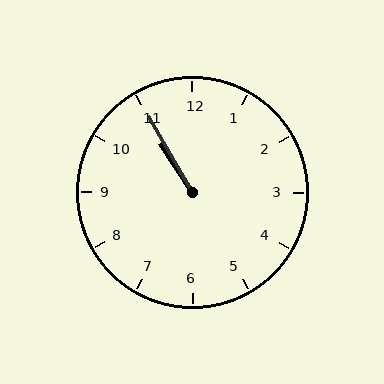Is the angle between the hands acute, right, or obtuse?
It is acute.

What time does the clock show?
10:55.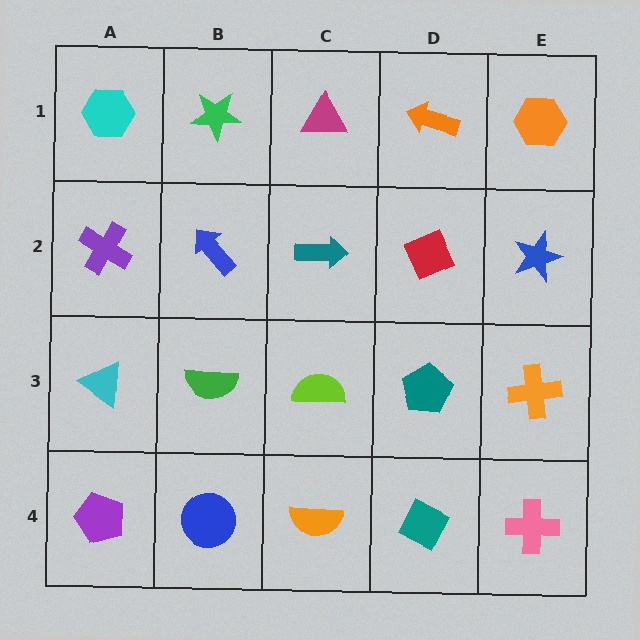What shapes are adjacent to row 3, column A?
A purple cross (row 2, column A), a purple pentagon (row 4, column A), a green semicircle (row 3, column B).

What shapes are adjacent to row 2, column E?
An orange hexagon (row 1, column E), an orange cross (row 3, column E), a red diamond (row 2, column D).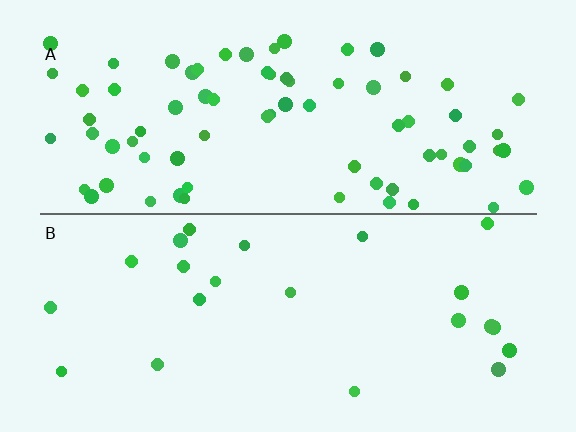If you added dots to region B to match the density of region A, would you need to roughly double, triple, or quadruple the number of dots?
Approximately triple.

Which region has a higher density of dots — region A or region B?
A (the top).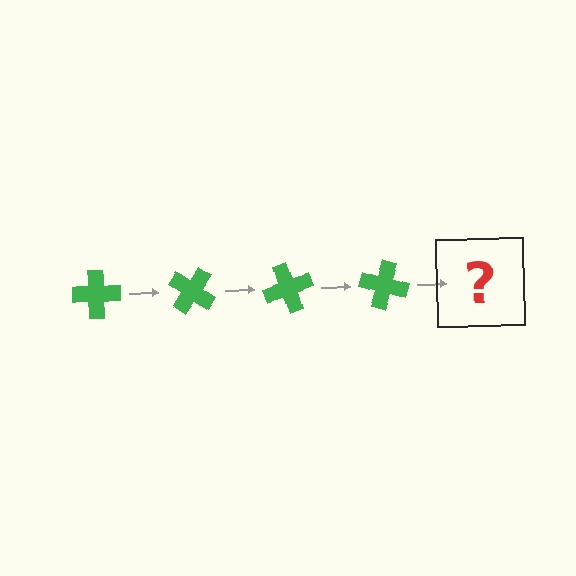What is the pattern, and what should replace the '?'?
The pattern is that the cross rotates 35 degrees each step. The '?' should be a green cross rotated 140 degrees.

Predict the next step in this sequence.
The next step is a green cross rotated 140 degrees.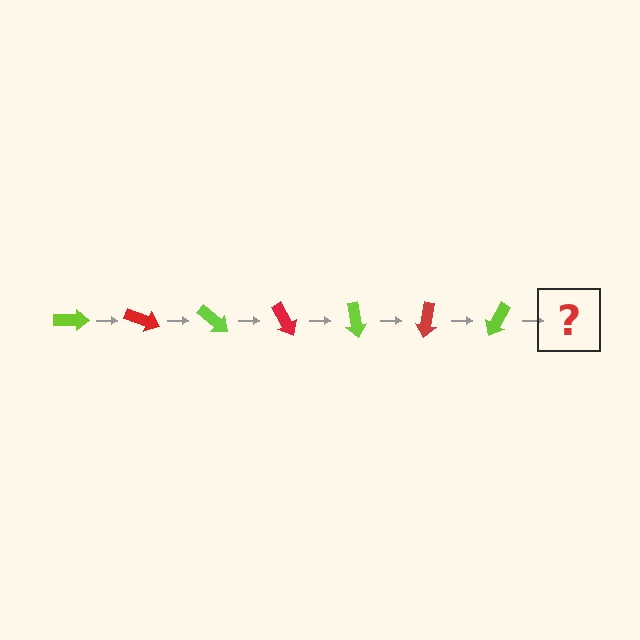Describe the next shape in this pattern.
It should be a red arrow, rotated 140 degrees from the start.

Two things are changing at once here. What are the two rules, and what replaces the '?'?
The two rules are that it rotates 20 degrees each step and the color cycles through lime and red. The '?' should be a red arrow, rotated 140 degrees from the start.